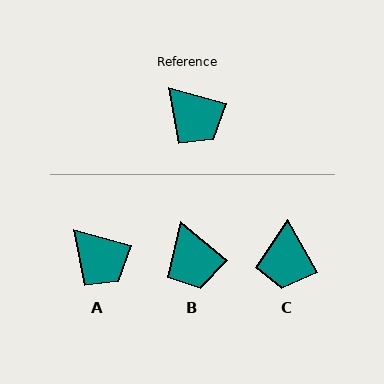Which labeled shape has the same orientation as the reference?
A.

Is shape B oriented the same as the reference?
No, it is off by about 24 degrees.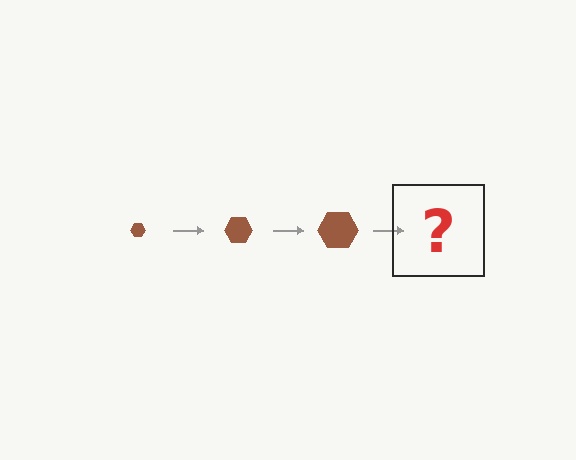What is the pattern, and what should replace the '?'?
The pattern is that the hexagon gets progressively larger each step. The '?' should be a brown hexagon, larger than the previous one.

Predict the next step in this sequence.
The next step is a brown hexagon, larger than the previous one.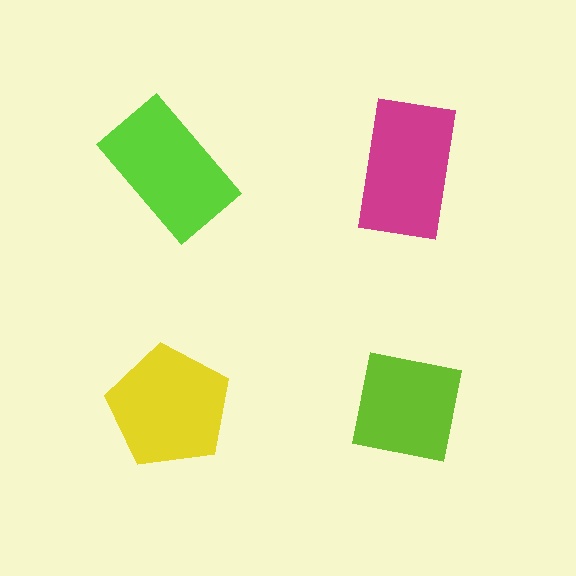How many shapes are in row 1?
2 shapes.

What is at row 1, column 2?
A magenta rectangle.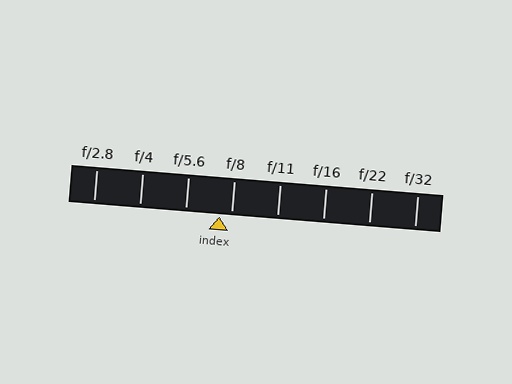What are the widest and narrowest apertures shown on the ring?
The widest aperture shown is f/2.8 and the narrowest is f/32.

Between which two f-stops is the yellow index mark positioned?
The index mark is between f/5.6 and f/8.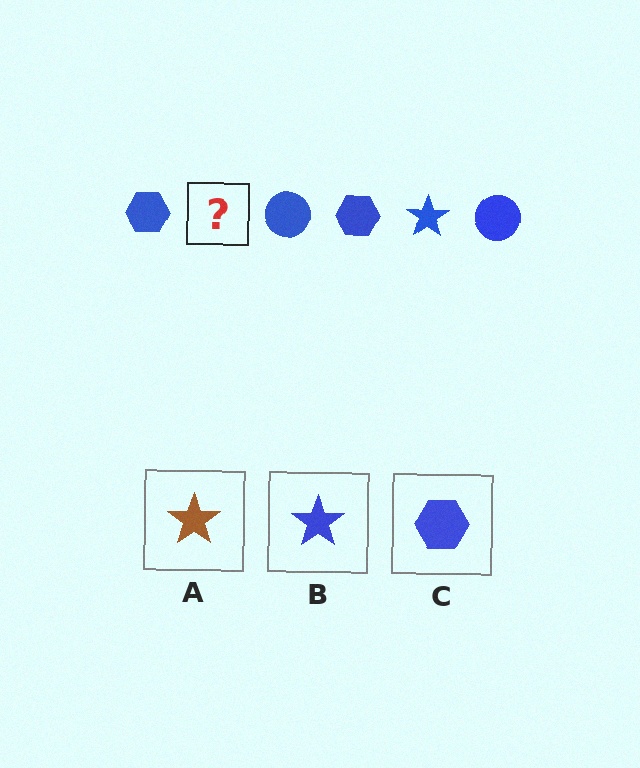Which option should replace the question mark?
Option B.